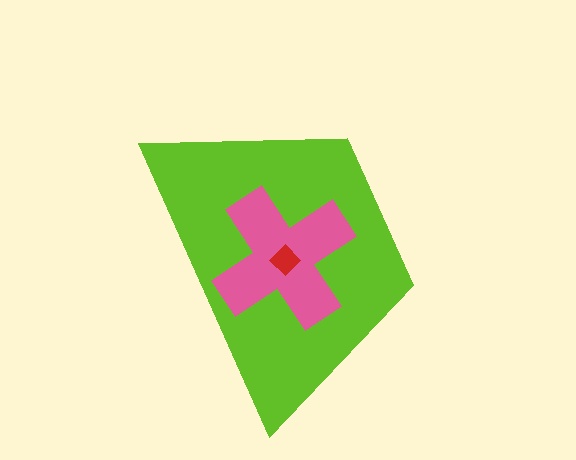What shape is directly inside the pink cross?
The red diamond.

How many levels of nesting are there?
3.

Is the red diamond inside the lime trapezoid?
Yes.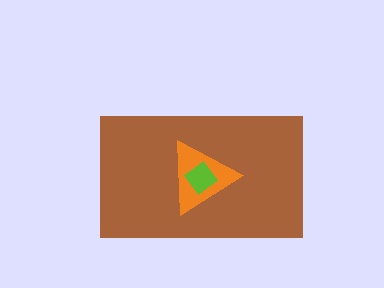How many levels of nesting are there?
3.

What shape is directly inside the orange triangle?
The lime diamond.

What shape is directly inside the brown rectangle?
The orange triangle.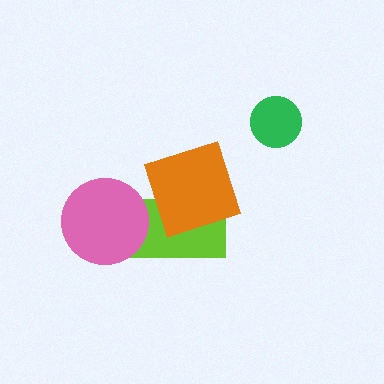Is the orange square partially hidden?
No, no other shape covers it.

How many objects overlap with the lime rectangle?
2 objects overlap with the lime rectangle.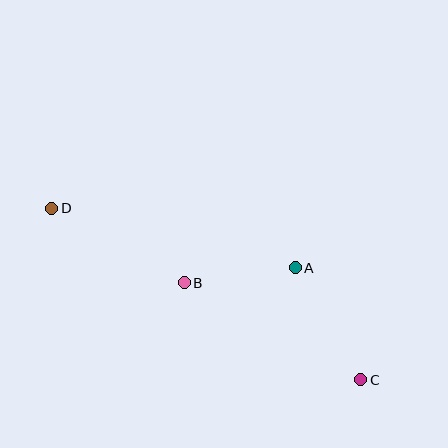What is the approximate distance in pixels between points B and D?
The distance between B and D is approximately 152 pixels.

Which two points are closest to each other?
Points A and B are closest to each other.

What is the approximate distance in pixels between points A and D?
The distance between A and D is approximately 250 pixels.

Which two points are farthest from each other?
Points C and D are farthest from each other.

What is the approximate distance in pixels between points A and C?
The distance between A and C is approximately 130 pixels.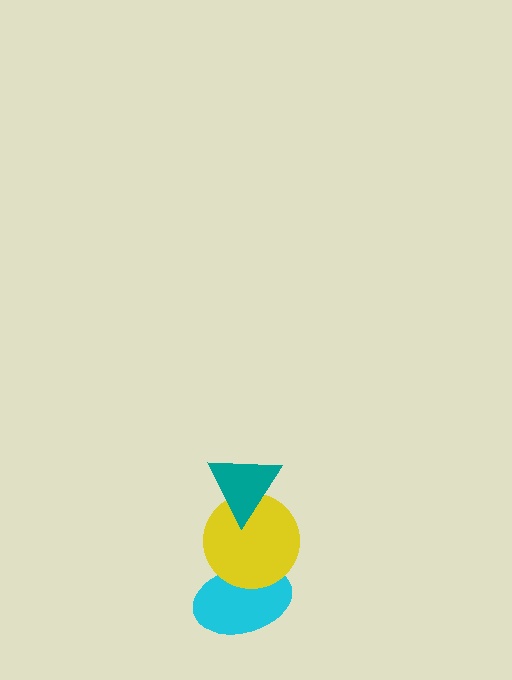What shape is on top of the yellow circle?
The teal triangle is on top of the yellow circle.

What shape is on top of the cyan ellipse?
The yellow circle is on top of the cyan ellipse.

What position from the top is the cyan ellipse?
The cyan ellipse is 3rd from the top.